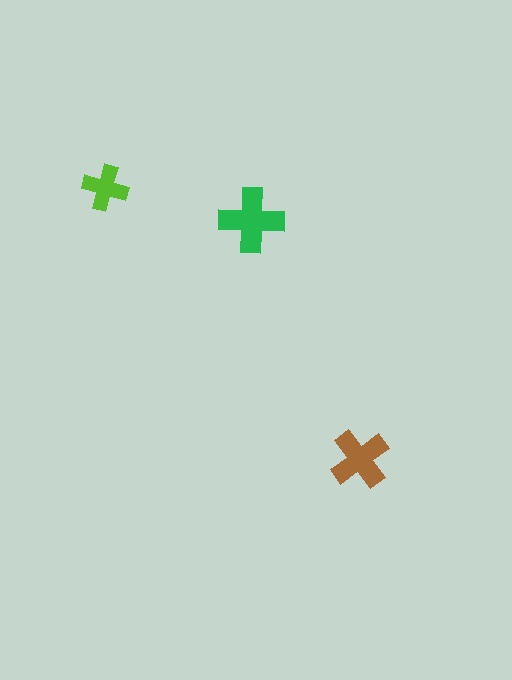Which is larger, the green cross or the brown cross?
The green one.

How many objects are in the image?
There are 3 objects in the image.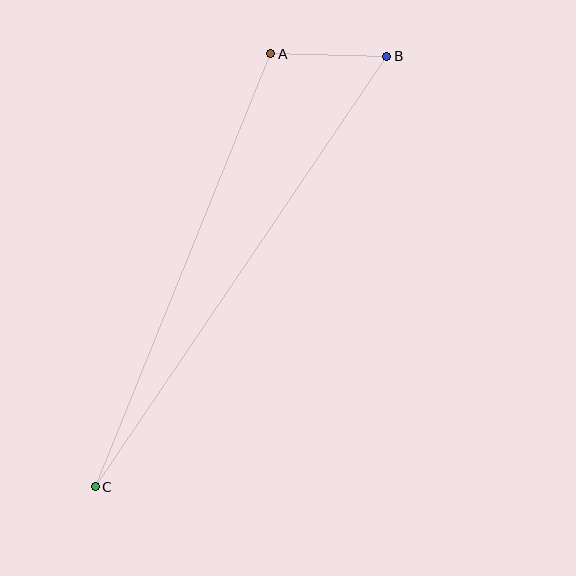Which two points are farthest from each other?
Points B and C are farthest from each other.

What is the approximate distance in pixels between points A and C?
The distance between A and C is approximately 468 pixels.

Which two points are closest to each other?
Points A and B are closest to each other.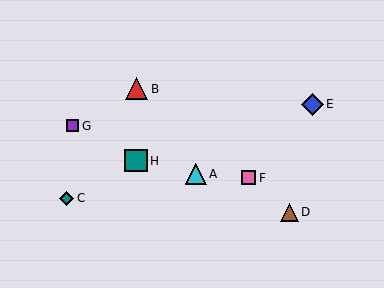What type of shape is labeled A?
Shape A is a cyan triangle.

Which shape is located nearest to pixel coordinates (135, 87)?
The red triangle (labeled B) at (137, 89) is nearest to that location.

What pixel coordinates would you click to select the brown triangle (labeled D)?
Click at (290, 212) to select the brown triangle D.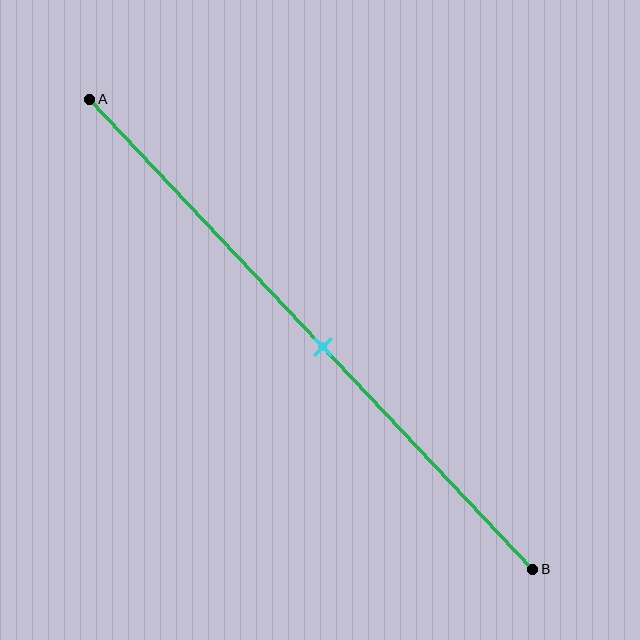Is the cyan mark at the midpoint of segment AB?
Yes, the mark is approximately at the midpoint.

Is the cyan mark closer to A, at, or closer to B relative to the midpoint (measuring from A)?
The cyan mark is approximately at the midpoint of segment AB.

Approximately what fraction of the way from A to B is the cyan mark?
The cyan mark is approximately 55% of the way from A to B.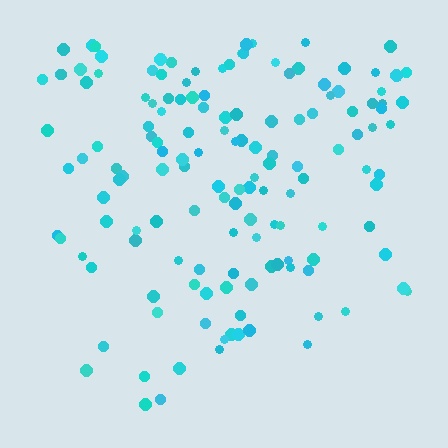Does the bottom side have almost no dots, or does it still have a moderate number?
Still a moderate number, just noticeably fewer than the top.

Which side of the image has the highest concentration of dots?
The top.